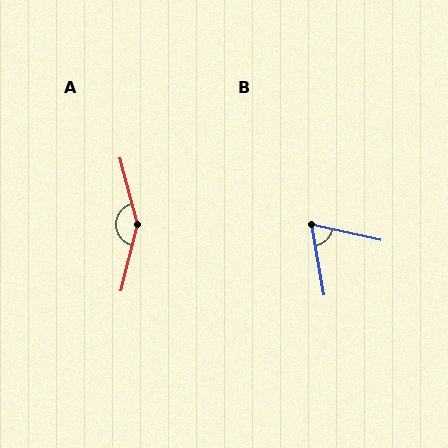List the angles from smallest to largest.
B (68°), A (151°).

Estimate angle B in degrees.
Approximately 68 degrees.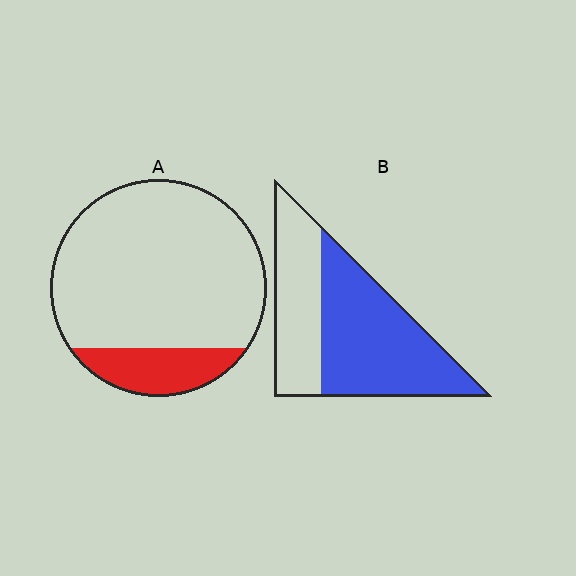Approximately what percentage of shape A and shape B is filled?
A is approximately 15% and B is approximately 60%.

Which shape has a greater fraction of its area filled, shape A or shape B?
Shape B.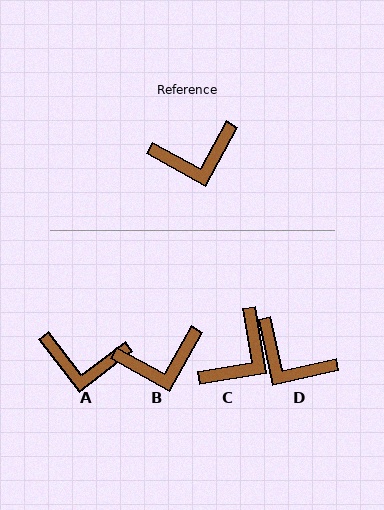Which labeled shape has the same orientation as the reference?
B.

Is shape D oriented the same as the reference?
No, it is off by about 48 degrees.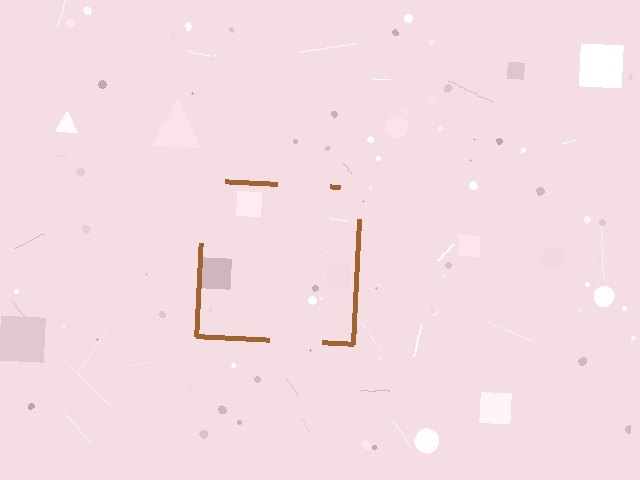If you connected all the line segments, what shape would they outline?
They would outline a square.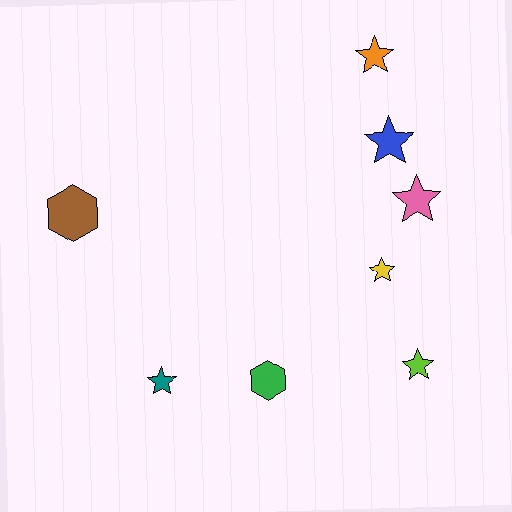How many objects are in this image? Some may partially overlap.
There are 8 objects.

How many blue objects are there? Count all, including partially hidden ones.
There is 1 blue object.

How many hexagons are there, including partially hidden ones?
There are 2 hexagons.